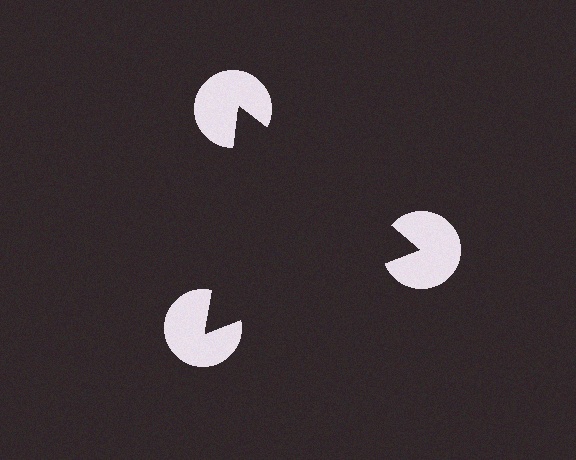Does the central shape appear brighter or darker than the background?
It typically appears slightly darker than the background, even though no actual brightness change is drawn.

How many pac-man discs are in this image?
There are 3 — one at each vertex of the illusory triangle.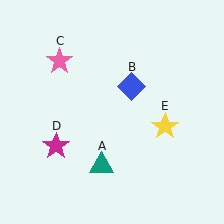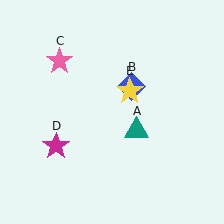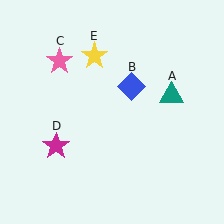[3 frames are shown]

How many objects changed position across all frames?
2 objects changed position: teal triangle (object A), yellow star (object E).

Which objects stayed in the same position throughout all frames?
Blue diamond (object B) and pink star (object C) and magenta star (object D) remained stationary.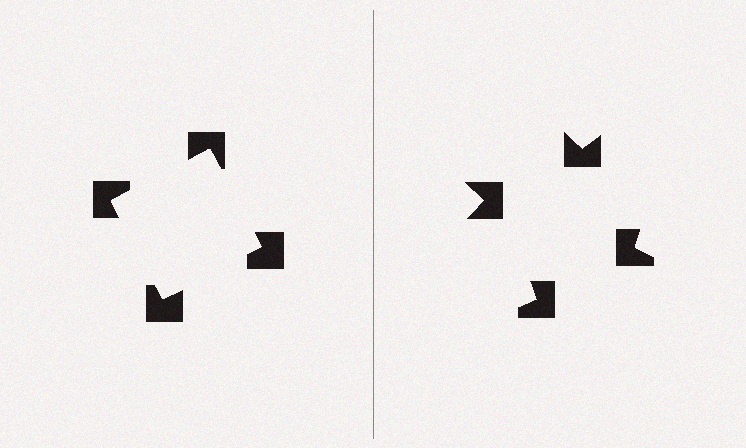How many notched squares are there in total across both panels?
8 — 4 on each side.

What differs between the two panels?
The notched squares are positioned identically on both sides; only the wedge orientations differ. On the left they align to a square; on the right they are misaligned.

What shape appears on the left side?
An illusory square.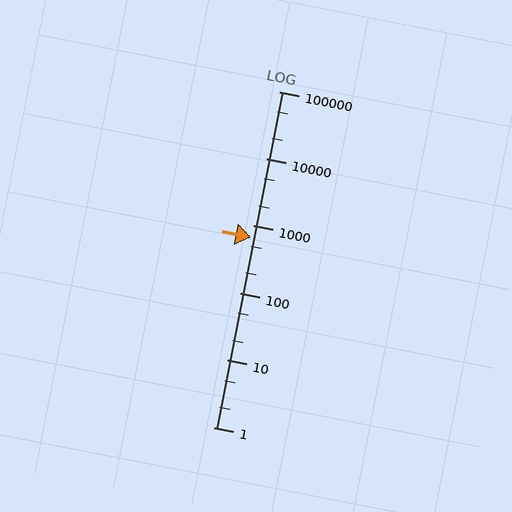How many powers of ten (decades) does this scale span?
The scale spans 5 decades, from 1 to 100000.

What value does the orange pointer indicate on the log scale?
The pointer indicates approximately 680.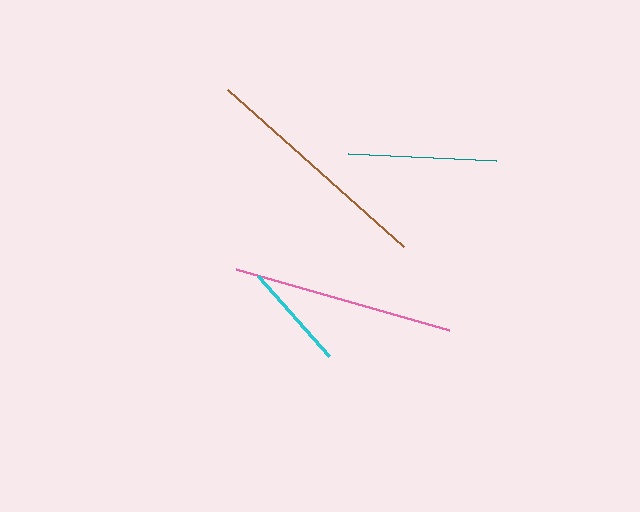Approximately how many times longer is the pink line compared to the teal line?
The pink line is approximately 1.5 times the length of the teal line.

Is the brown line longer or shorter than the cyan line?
The brown line is longer than the cyan line.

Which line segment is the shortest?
The cyan line is the shortest at approximately 107 pixels.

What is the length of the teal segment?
The teal segment is approximately 148 pixels long.